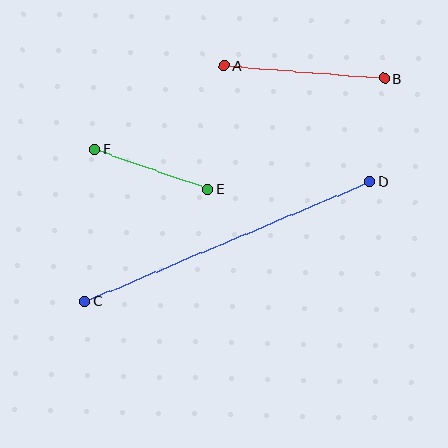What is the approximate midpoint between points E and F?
The midpoint is at approximately (151, 169) pixels.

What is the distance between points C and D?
The distance is approximately 309 pixels.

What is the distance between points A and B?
The distance is approximately 161 pixels.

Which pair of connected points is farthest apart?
Points C and D are farthest apart.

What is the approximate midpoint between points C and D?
The midpoint is at approximately (227, 241) pixels.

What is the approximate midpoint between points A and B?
The midpoint is at approximately (304, 72) pixels.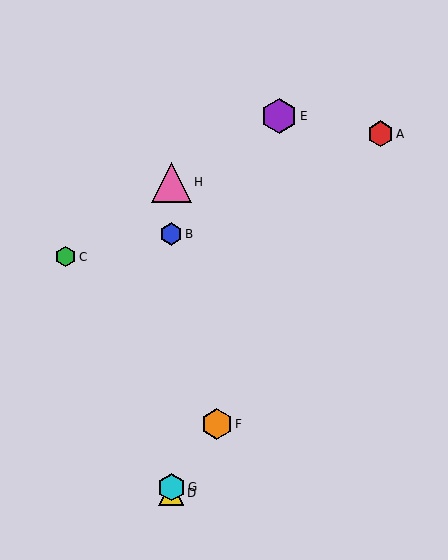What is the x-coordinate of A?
Object A is at x≈380.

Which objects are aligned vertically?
Objects B, D, G, H are aligned vertically.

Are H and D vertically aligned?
Yes, both are at x≈171.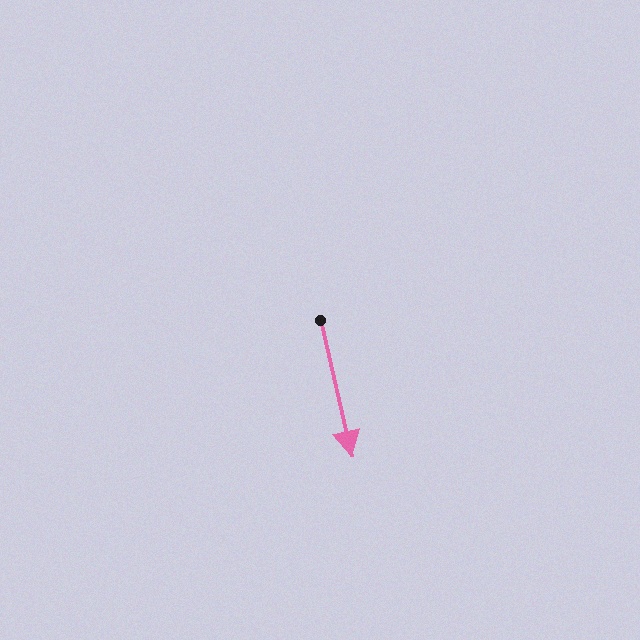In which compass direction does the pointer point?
South.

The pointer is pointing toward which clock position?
Roughly 6 o'clock.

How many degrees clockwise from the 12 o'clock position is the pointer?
Approximately 167 degrees.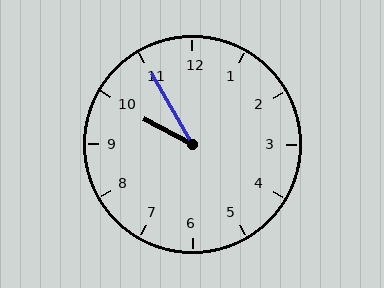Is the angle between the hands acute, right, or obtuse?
It is acute.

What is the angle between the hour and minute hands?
Approximately 32 degrees.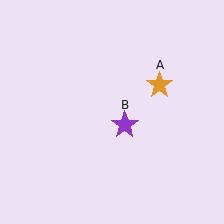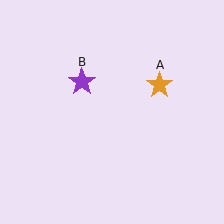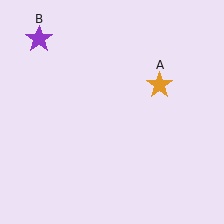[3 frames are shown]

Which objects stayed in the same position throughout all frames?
Orange star (object A) remained stationary.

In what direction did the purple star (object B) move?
The purple star (object B) moved up and to the left.